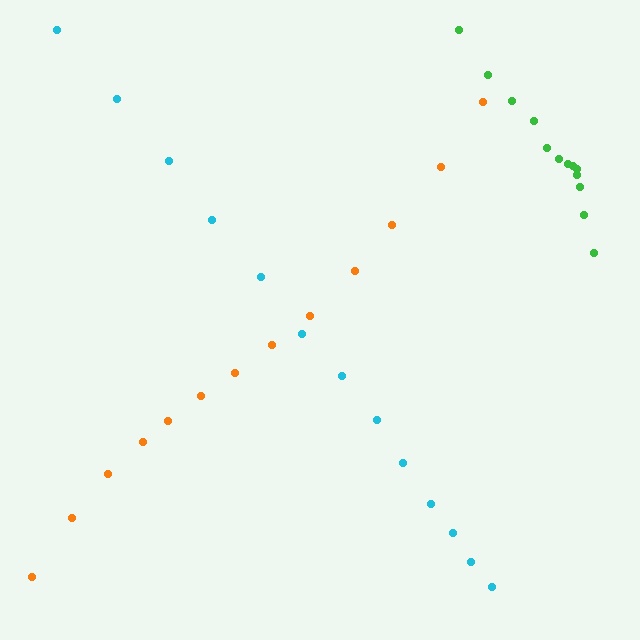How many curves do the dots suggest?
There are 3 distinct paths.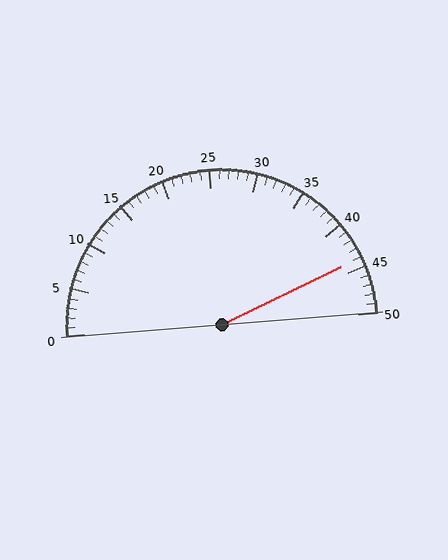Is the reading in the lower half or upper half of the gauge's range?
The reading is in the upper half of the range (0 to 50).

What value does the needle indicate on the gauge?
The needle indicates approximately 44.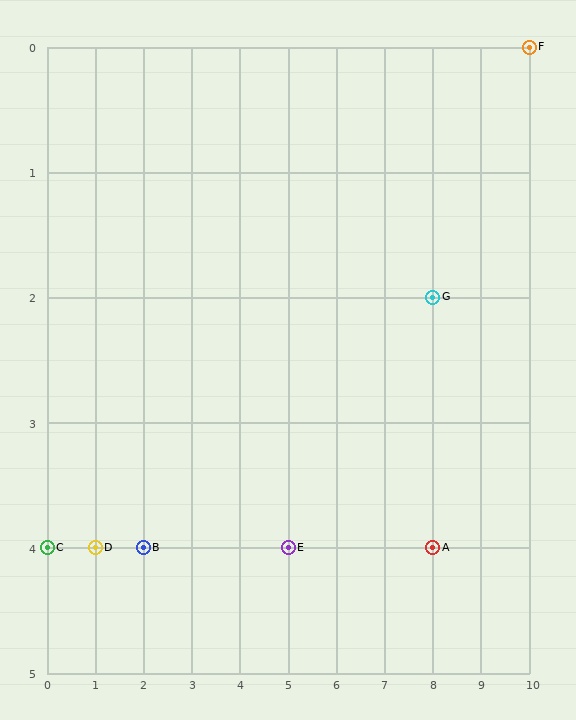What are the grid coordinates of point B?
Point B is at grid coordinates (2, 4).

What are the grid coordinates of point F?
Point F is at grid coordinates (10, 0).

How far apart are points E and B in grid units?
Points E and B are 3 columns apart.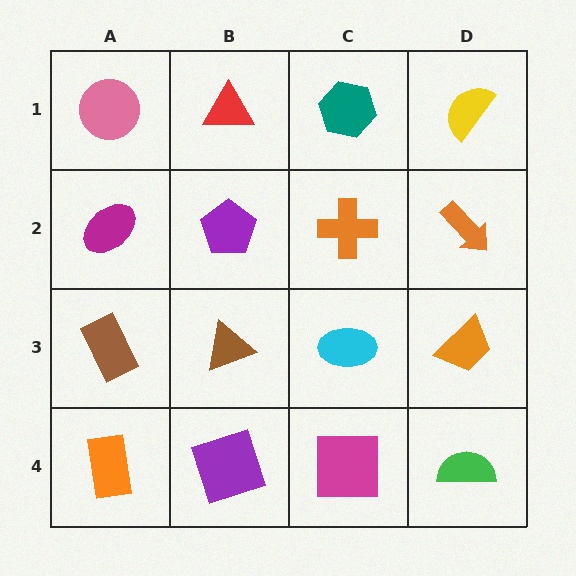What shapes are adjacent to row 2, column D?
A yellow semicircle (row 1, column D), an orange trapezoid (row 3, column D), an orange cross (row 2, column C).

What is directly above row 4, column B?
A brown triangle.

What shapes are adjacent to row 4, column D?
An orange trapezoid (row 3, column D), a magenta square (row 4, column C).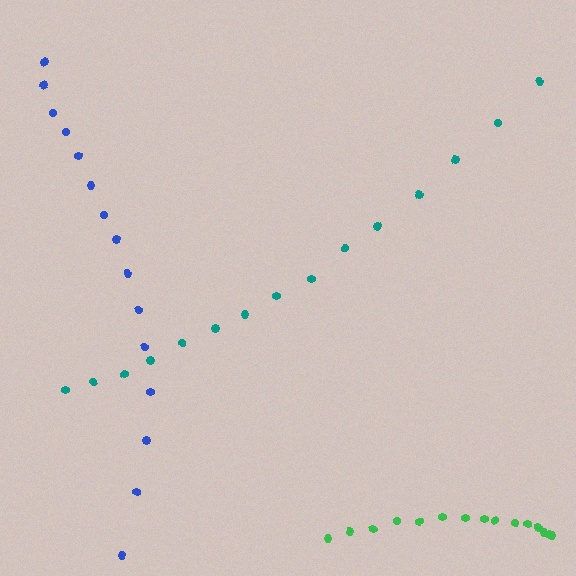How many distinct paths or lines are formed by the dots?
There are 3 distinct paths.